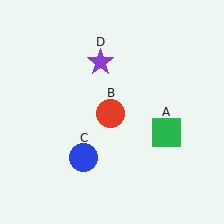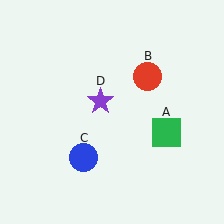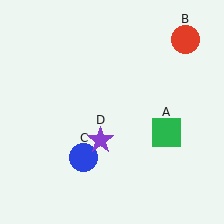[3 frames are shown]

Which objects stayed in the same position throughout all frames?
Green square (object A) and blue circle (object C) remained stationary.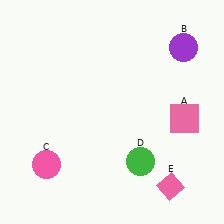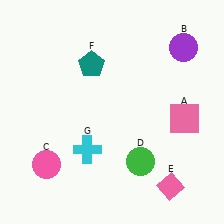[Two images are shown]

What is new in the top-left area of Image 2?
A teal pentagon (F) was added in the top-left area of Image 2.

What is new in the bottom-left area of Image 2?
A cyan cross (G) was added in the bottom-left area of Image 2.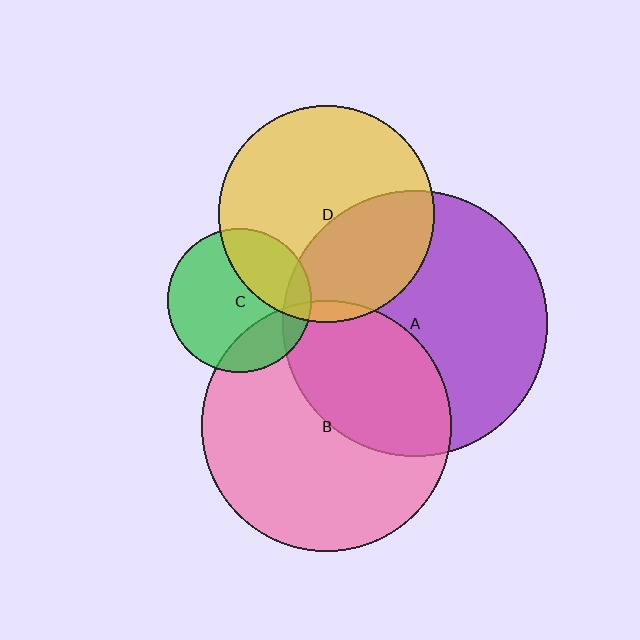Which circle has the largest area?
Circle A (purple).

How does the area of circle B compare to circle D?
Approximately 1.3 times.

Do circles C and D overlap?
Yes.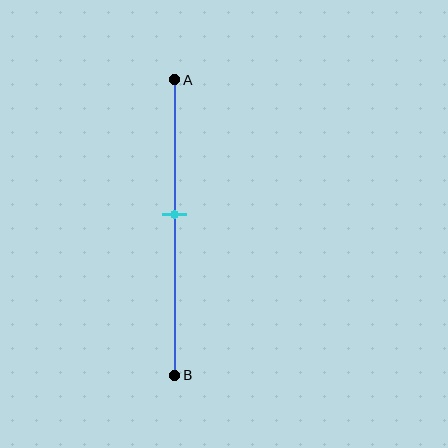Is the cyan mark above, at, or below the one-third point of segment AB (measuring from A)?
The cyan mark is below the one-third point of segment AB.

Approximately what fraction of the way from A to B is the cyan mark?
The cyan mark is approximately 45% of the way from A to B.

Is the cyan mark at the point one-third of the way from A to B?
No, the mark is at about 45% from A, not at the 33% one-third point.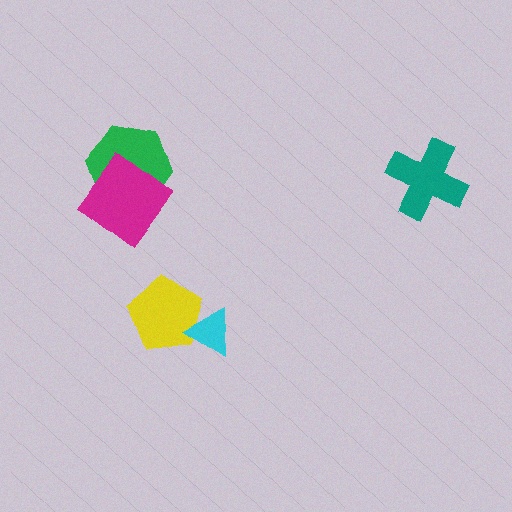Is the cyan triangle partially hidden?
No, no other shape covers it.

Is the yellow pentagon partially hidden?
Yes, it is partially covered by another shape.